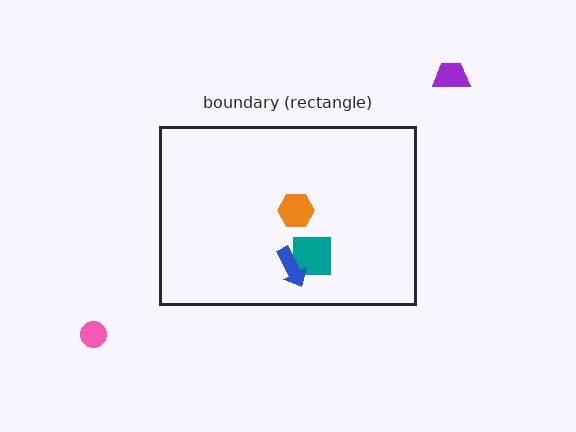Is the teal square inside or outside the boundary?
Inside.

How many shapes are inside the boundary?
3 inside, 2 outside.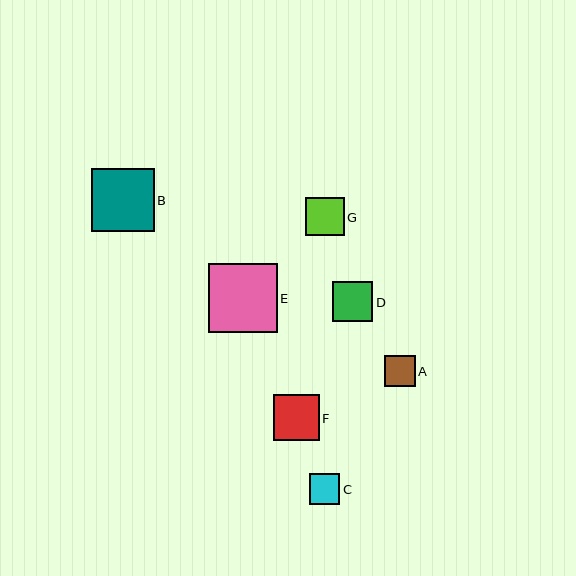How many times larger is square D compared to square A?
Square D is approximately 1.3 times the size of square A.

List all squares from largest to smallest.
From largest to smallest: E, B, F, D, G, A, C.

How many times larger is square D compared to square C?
Square D is approximately 1.3 times the size of square C.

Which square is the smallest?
Square C is the smallest with a size of approximately 30 pixels.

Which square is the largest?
Square E is the largest with a size of approximately 69 pixels.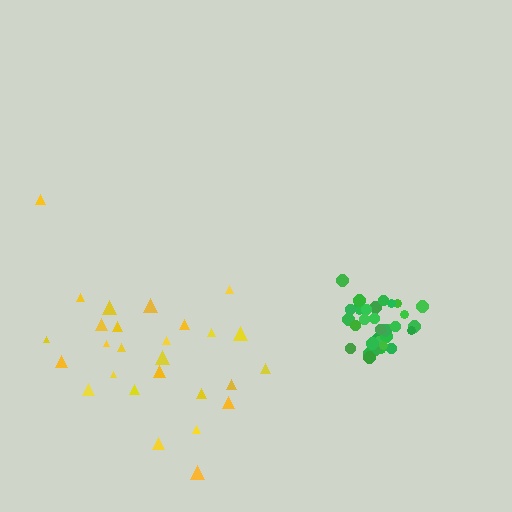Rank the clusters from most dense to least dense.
green, yellow.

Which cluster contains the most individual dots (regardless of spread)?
Green (34).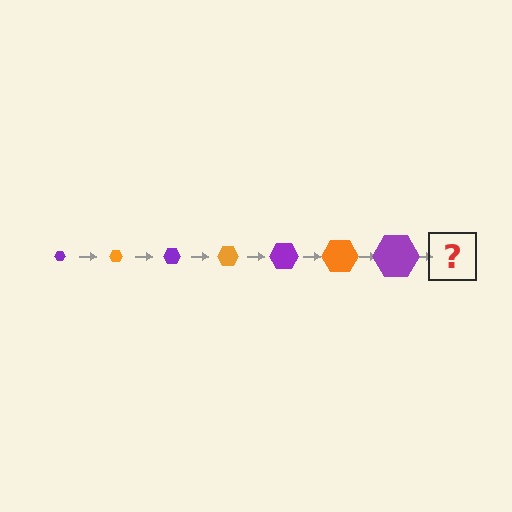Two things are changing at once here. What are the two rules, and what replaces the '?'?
The two rules are that the hexagon grows larger each step and the color cycles through purple and orange. The '?' should be an orange hexagon, larger than the previous one.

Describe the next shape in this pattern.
It should be an orange hexagon, larger than the previous one.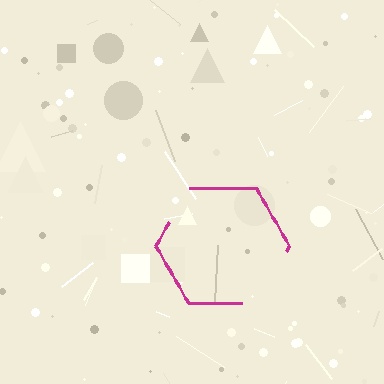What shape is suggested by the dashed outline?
The dashed outline suggests a hexagon.